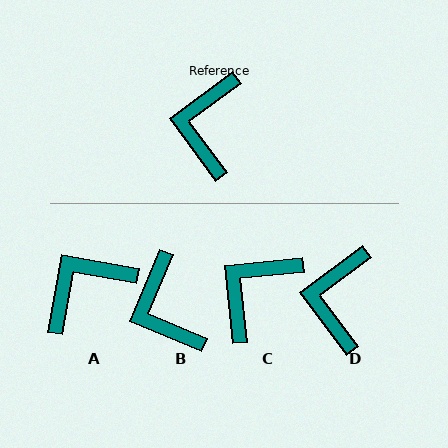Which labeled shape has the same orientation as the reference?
D.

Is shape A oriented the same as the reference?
No, it is off by about 47 degrees.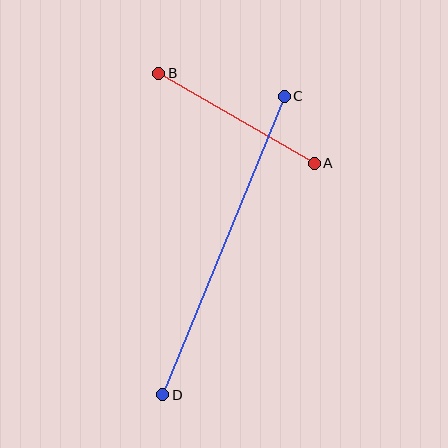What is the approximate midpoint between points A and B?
The midpoint is at approximately (236, 118) pixels.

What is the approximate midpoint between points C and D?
The midpoint is at approximately (223, 246) pixels.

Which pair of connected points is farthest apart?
Points C and D are farthest apart.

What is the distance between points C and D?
The distance is approximately 322 pixels.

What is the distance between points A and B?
The distance is approximately 180 pixels.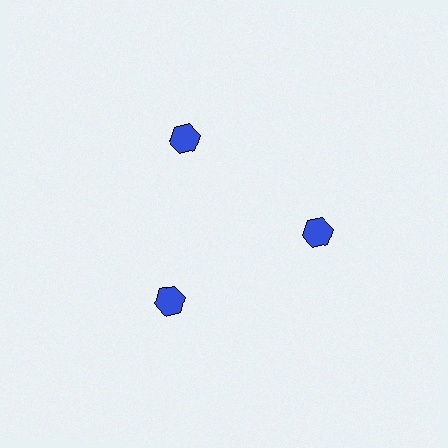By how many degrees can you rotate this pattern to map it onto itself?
The pattern maps onto itself every 120 degrees of rotation.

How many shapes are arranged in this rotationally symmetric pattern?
There are 3 shapes, arranged in 3 groups of 1.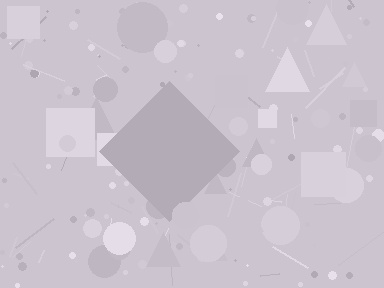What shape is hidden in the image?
A diamond is hidden in the image.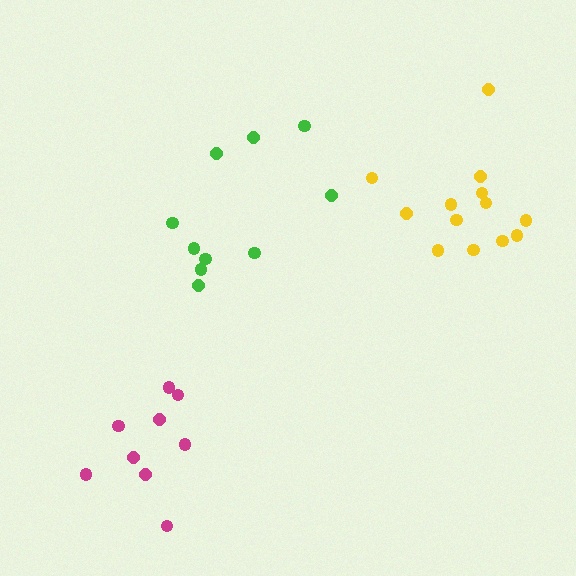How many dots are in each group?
Group 1: 10 dots, Group 2: 13 dots, Group 3: 9 dots (32 total).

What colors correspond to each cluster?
The clusters are colored: green, yellow, magenta.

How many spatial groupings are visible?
There are 3 spatial groupings.